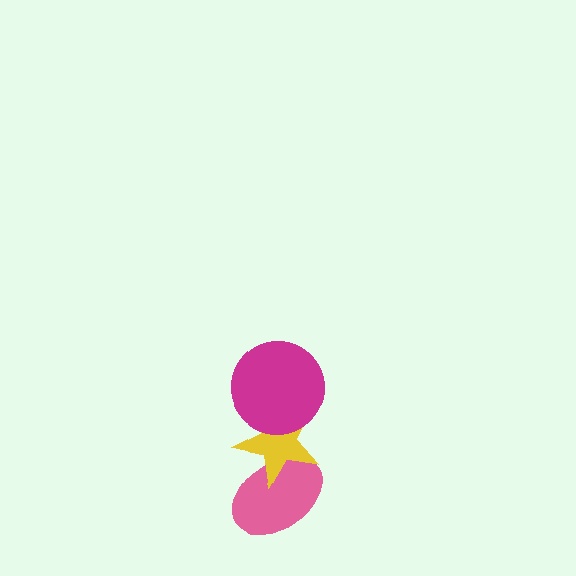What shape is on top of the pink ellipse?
The yellow star is on top of the pink ellipse.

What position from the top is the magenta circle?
The magenta circle is 1st from the top.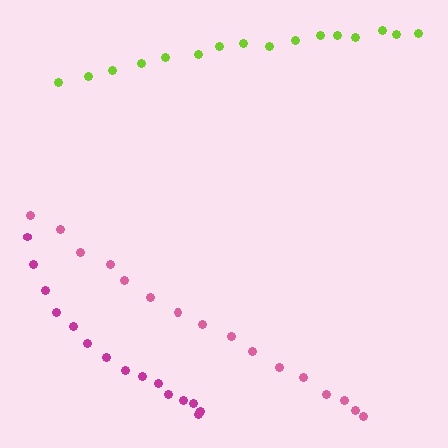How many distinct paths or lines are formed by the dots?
There are 3 distinct paths.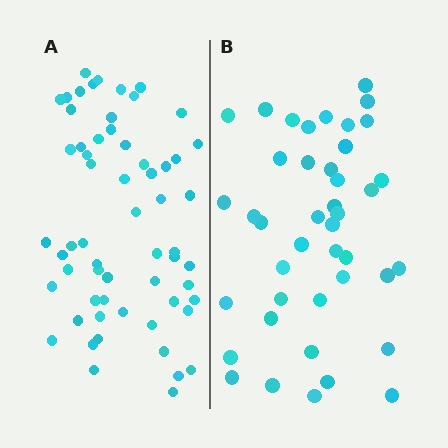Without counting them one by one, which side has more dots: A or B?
Region A (the left region) has more dots.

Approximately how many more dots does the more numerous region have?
Region A has approximately 20 more dots than region B.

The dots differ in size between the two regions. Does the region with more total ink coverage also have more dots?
No. Region B has more total ink coverage because its dots are larger, but region A actually contains more individual dots. Total area can be misleading — the number of items is what matters here.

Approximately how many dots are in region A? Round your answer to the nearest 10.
About 60 dots.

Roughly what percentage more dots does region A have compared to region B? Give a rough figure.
About 45% more.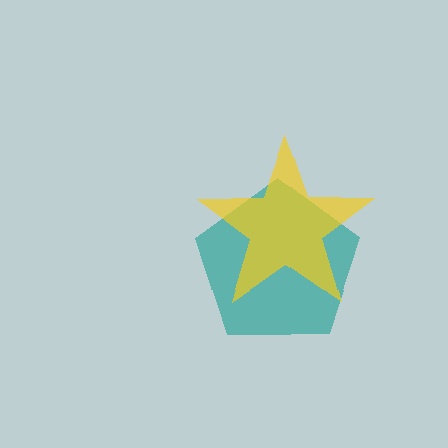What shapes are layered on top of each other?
The layered shapes are: a teal pentagon, a yellow star.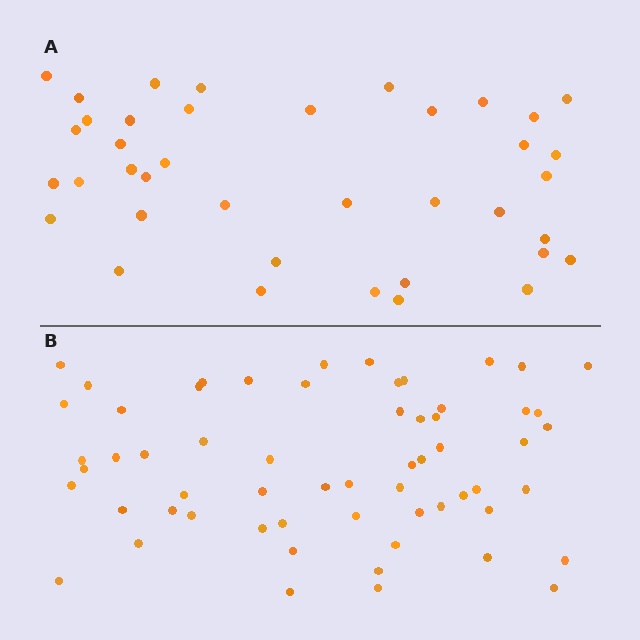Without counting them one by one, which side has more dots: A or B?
Region B (the bottom region) has more dots.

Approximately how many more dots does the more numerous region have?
Region B has approximately 20 more dots than region A.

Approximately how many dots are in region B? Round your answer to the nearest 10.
About 60 dots.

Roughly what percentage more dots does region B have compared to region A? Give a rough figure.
About 55% more.